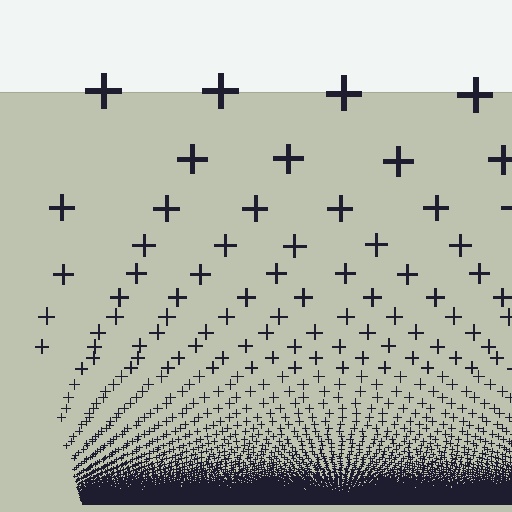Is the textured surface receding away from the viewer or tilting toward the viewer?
The surface appears to tilt toward the viewer. Texture elements get larger and sparser toward the top.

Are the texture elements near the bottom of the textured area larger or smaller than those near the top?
Smaller. The gradient is inverted — elements near the bottom are smaller and denser.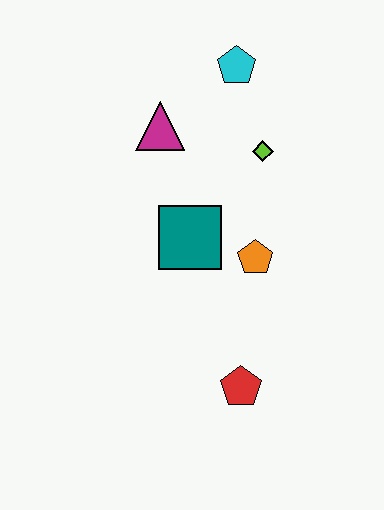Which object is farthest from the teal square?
The cyan pentagon is farthest from the teal square.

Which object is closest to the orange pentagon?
The teal square is closest to the orange pentagon.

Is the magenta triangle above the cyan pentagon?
No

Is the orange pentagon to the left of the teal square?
No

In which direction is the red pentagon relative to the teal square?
The red pentagon is below the teal square.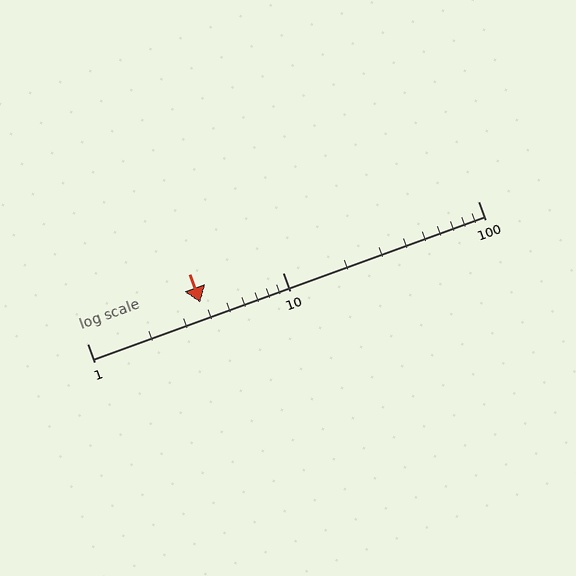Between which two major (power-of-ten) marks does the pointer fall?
The pointer is between 1 and 10.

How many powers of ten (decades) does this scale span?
The scale spans 2 decades, from 1 to 100.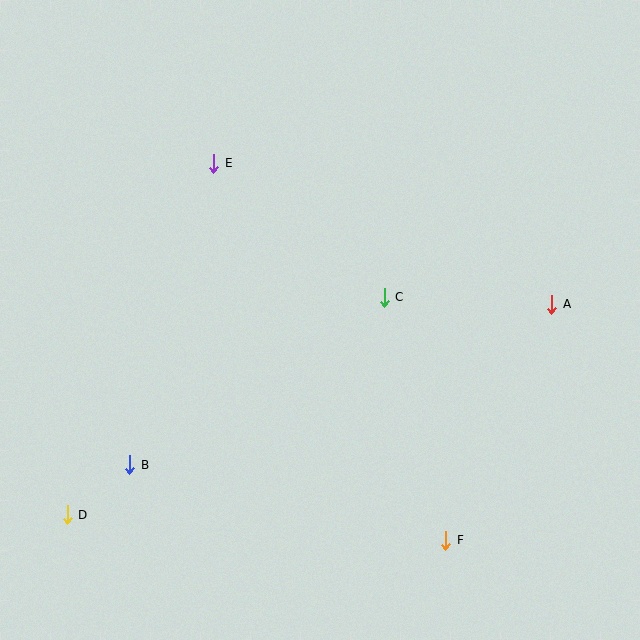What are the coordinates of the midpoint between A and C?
The midpoint between A and C is at (468, 301).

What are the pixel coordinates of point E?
Point E is at (214, 163).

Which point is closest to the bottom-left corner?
Point D is closest to the bottom-left corner.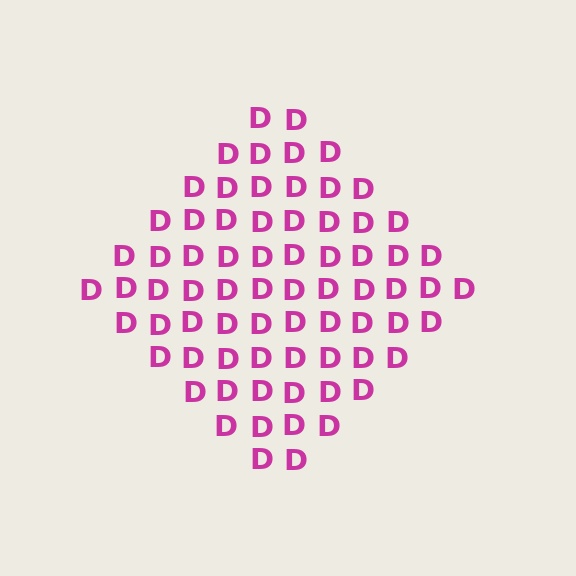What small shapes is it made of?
It is made of small letter D's.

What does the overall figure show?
The overall figure shows a diamond.